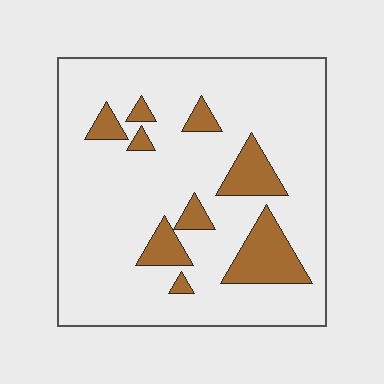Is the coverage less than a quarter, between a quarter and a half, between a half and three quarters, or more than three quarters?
Less than a quarter.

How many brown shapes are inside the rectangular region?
9.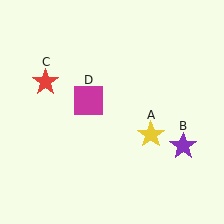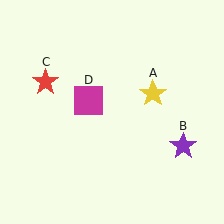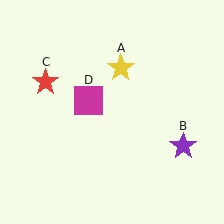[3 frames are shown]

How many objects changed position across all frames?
1 object changed position: yellow star (object A).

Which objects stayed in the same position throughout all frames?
Purple star (object B) and red star (object C) and magenta square (object D) remained stationary.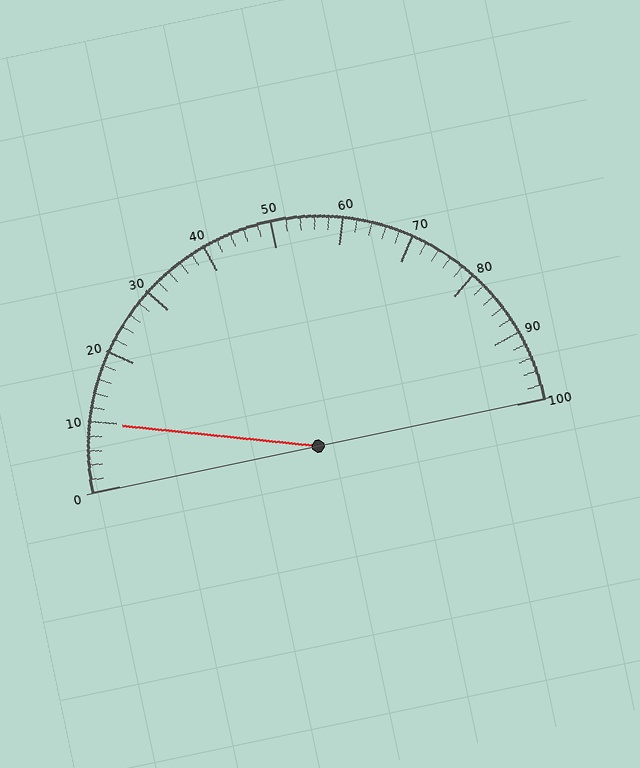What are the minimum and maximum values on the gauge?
The gauge ranges from 0 to 100.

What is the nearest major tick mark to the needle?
The nearest major tick mark is 10.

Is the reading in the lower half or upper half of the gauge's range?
The reading is in the lower half of the range (0 to 100).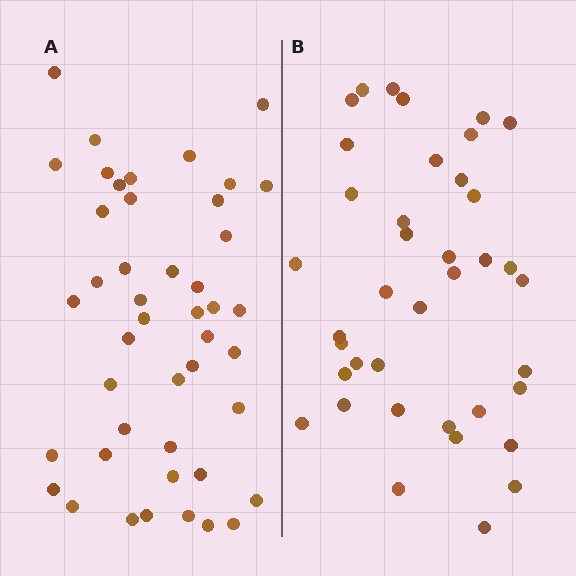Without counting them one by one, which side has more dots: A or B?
Region A (the left region) has more dots.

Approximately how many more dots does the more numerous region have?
Region A has about 6 more dots than region B.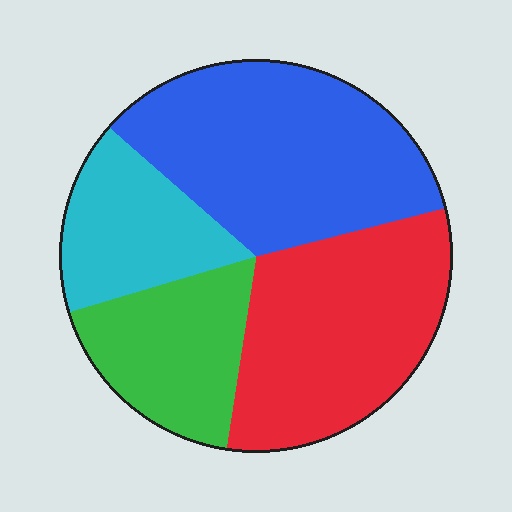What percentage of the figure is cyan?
Cyan covers about 15% of the figure.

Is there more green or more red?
Red.